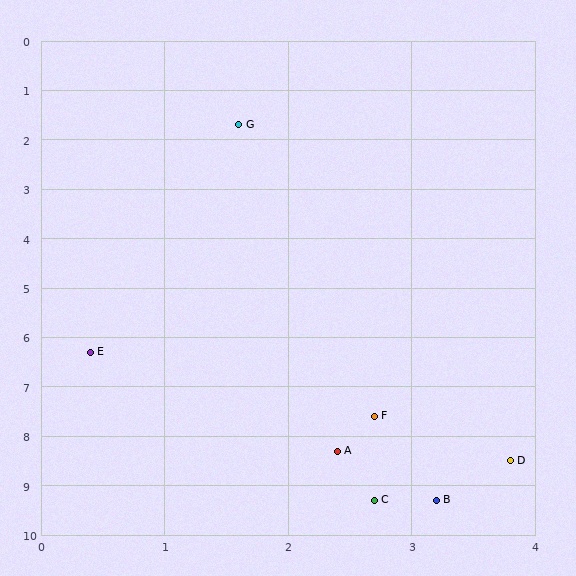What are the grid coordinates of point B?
Point B is at approximately (3.2, 9.3).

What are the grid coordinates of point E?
Point E is at approximately (0.4, 6.3).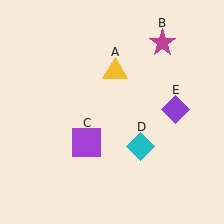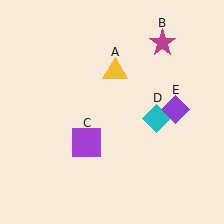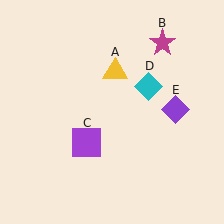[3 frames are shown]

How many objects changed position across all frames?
1 object changed position: cyan diamond (object D).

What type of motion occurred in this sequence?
The cyan diamond (object D) rotated counterclockwise around the center of the scene.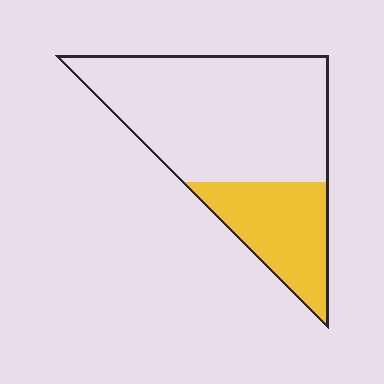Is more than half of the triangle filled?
No.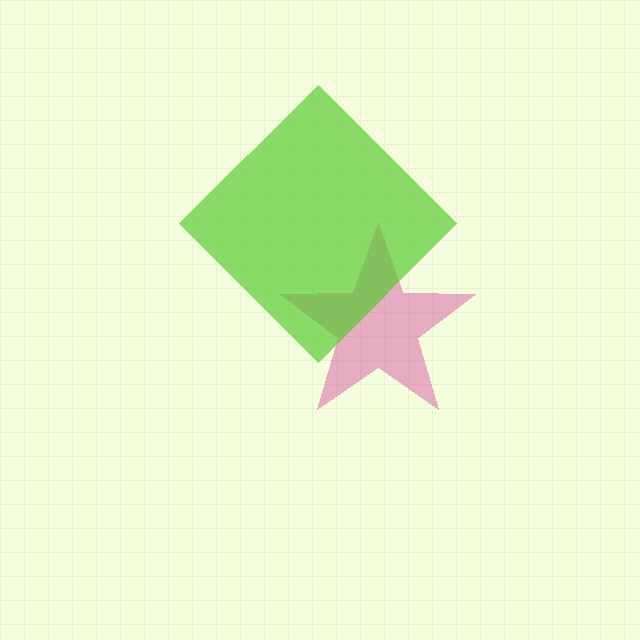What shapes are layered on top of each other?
The layered shapes are: a magenta star, a lime diamond.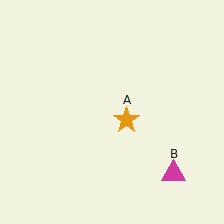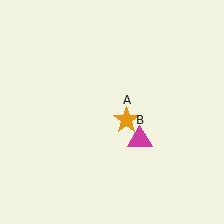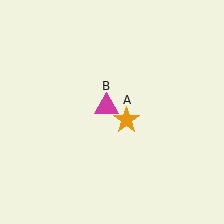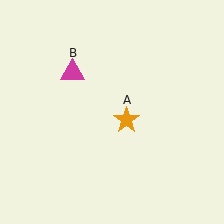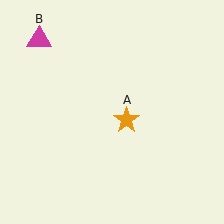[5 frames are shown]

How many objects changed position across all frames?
1 object changed position: magenta triangle (object B).